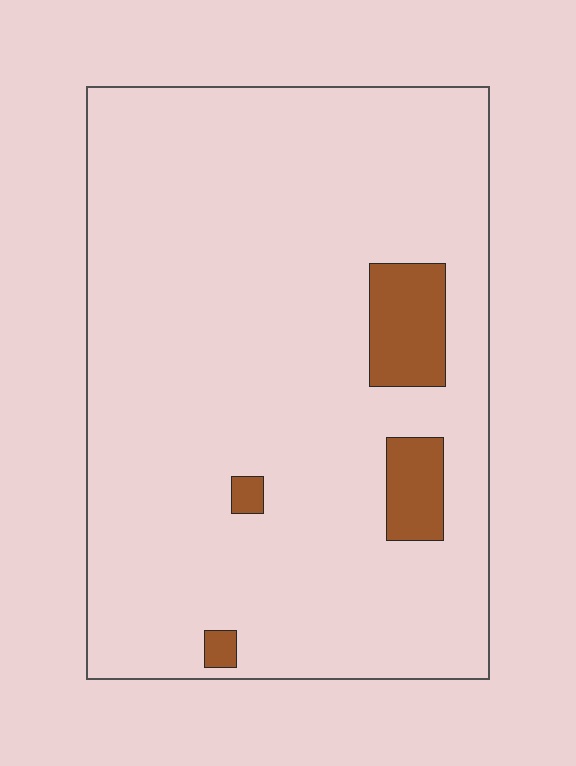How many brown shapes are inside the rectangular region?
4.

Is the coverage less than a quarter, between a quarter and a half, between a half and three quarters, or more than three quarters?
Less than a quarter.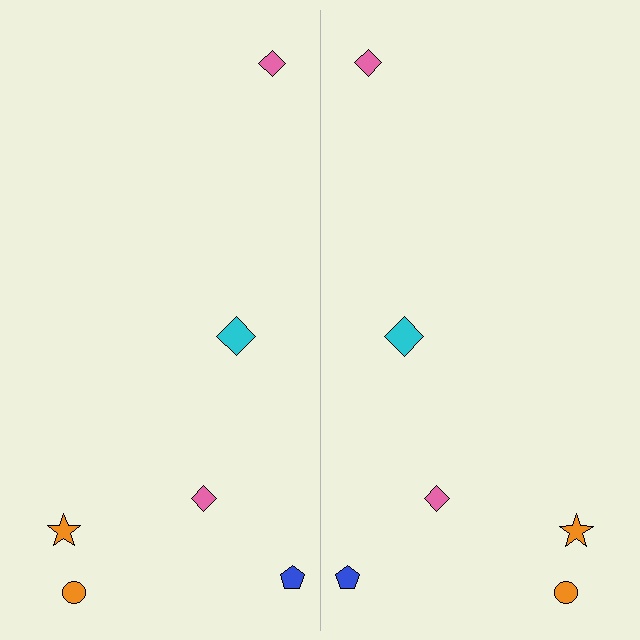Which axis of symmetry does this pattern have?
The pattern has a vertical axis of symmetry running through the center of the image.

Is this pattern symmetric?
Yes, this pattern has bilateral (reflection) symmetry.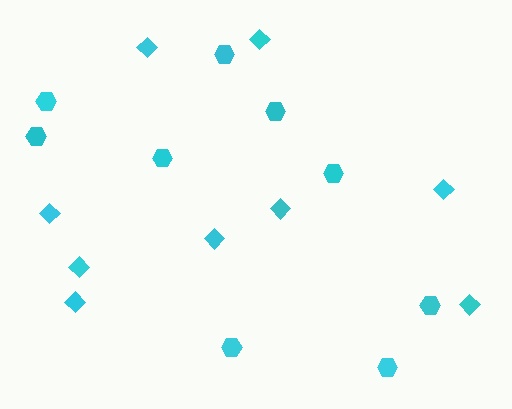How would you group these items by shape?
There are 2 groups: one group of hexagons (9) and one group of diamonds (9).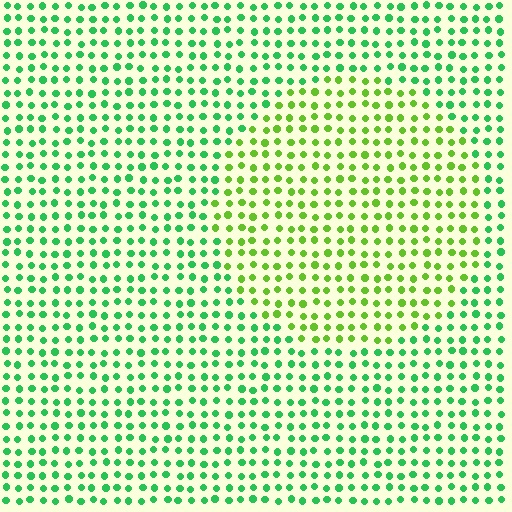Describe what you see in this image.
The image is filled with small green elements in a uniform arrangement. A circle-shaped region is visible where the elements are tinted to a slightly different hue, forming a subtle color boundary.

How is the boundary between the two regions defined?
The boundary is defined purely by a slight shift in hue (about 40 degrees). Spacing, size, and orientation are identical on both sides.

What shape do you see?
I see a circle.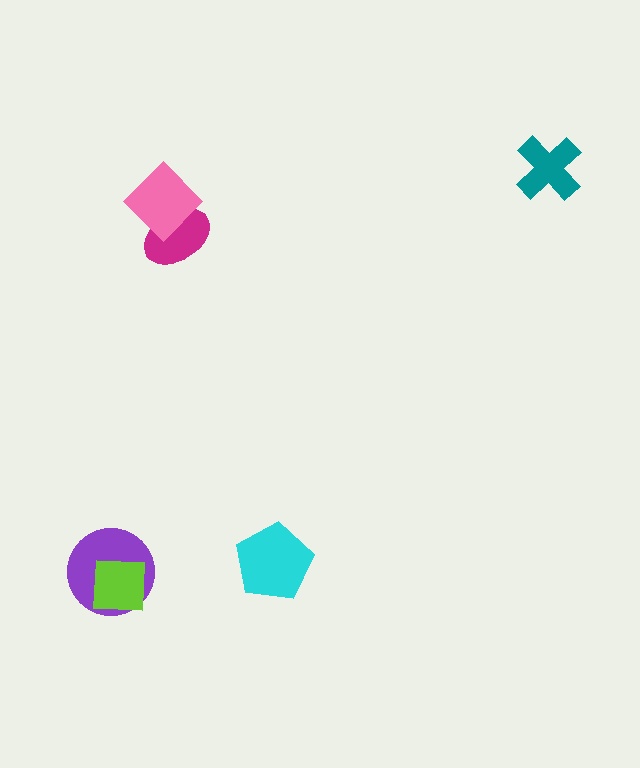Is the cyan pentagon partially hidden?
No, no other shape covers it.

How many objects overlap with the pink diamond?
1 object overlaps with the pink diamond.